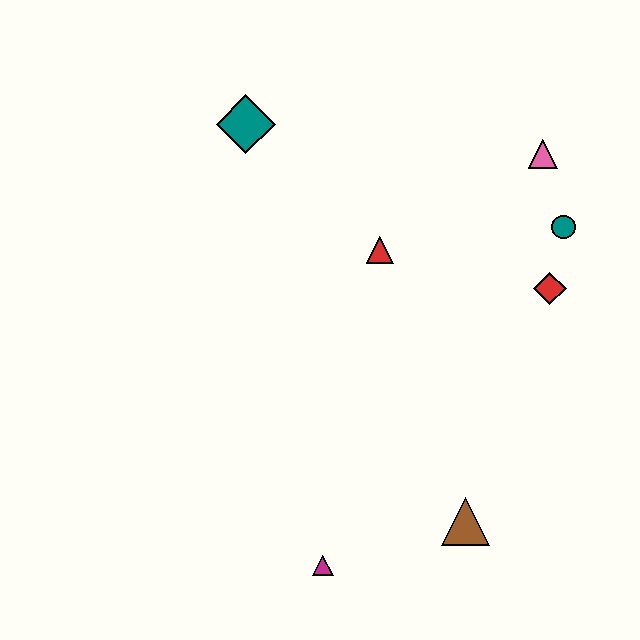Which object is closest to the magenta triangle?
The brown triangle is closest to the magenta triangle.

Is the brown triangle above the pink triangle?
No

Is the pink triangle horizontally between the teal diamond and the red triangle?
No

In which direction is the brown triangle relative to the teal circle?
The brown triangle is below the teal circle.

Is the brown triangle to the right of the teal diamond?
Yes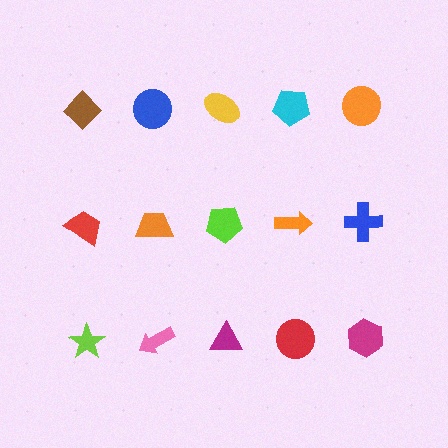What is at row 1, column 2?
A blue circle.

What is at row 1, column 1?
A brown diamond.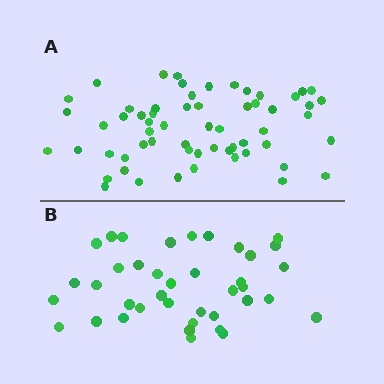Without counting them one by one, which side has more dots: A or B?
Region A (the top region) has more dots.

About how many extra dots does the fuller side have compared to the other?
Region A has approximately 20 more dots than region B.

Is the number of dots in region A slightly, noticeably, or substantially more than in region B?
Region A has substantially more. The ratio is roughly 1.5 to 1.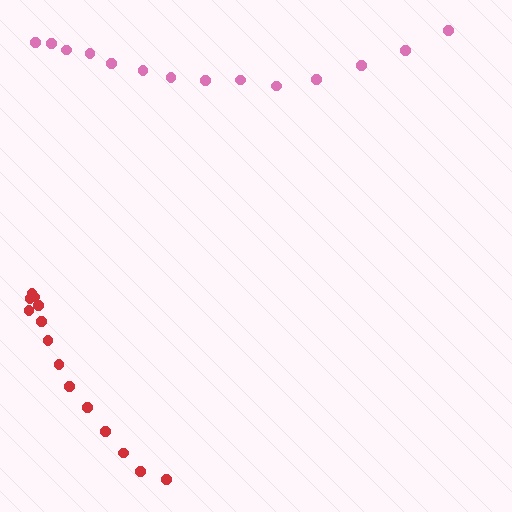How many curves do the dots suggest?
There are 2 distinct paths.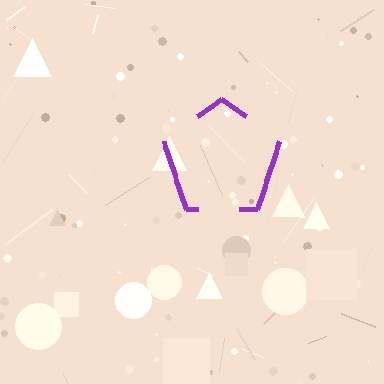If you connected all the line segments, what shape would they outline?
They would outline a pentagon.